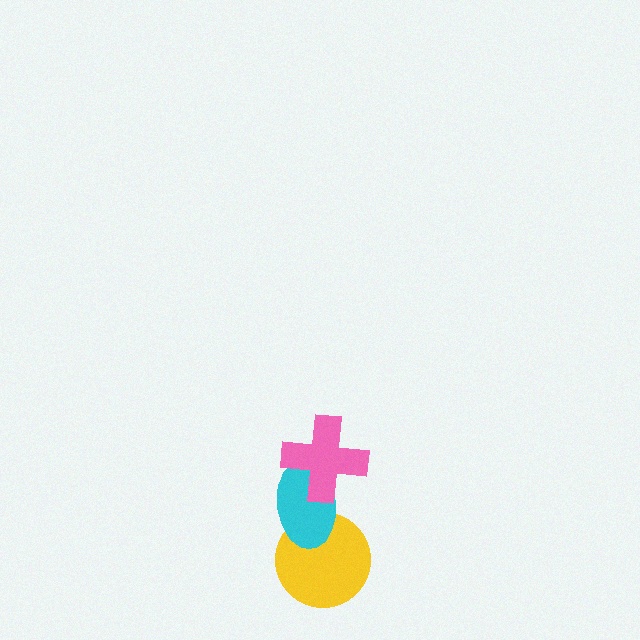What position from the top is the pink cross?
The pink cross is 1st from the top.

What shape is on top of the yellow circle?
The cyan ellipse is on top of the yellow circle.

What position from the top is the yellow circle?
The yellow circle is 3rd from the top.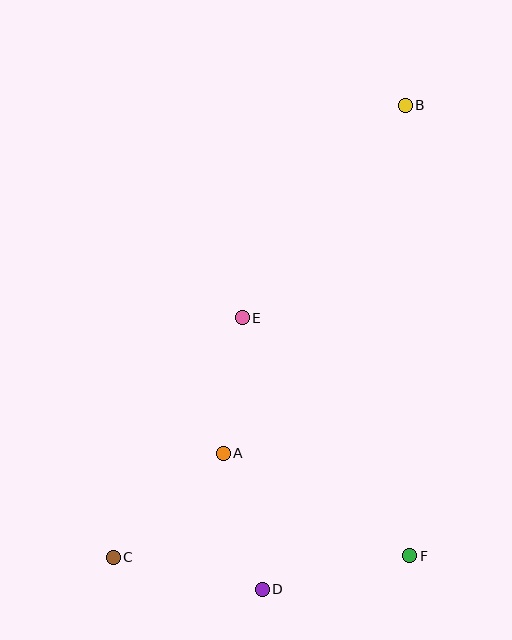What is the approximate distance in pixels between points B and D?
The distance between B and D is approximately 505 pixels.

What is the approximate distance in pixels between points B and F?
The distance between B and F is approximately 451 pixels.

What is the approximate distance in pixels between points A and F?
The distance between A and F is approximately 213 pixels.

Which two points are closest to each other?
Points A and E are closest to each other.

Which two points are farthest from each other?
Points B and C are farthest from each other.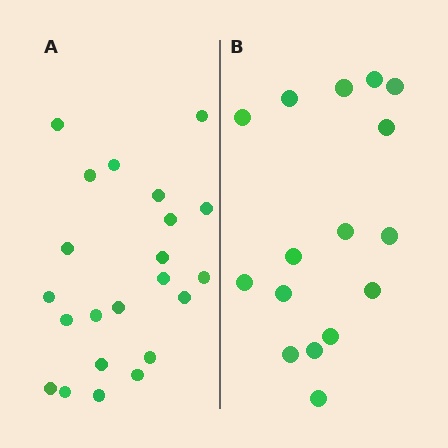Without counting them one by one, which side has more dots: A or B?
Region A (the left region) has more dots.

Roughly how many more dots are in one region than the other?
Region A has about 6 more dots than region B.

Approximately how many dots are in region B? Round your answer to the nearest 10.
About 20 dots. (The exact count is 16, which rounds to 20.)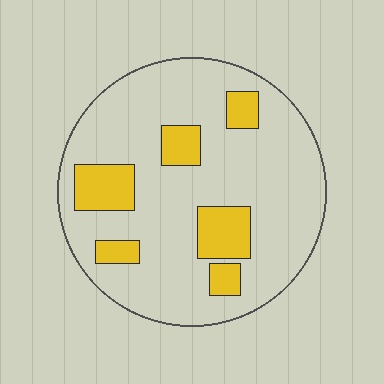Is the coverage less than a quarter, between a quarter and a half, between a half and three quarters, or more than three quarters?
Less than a quarter.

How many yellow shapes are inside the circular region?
6.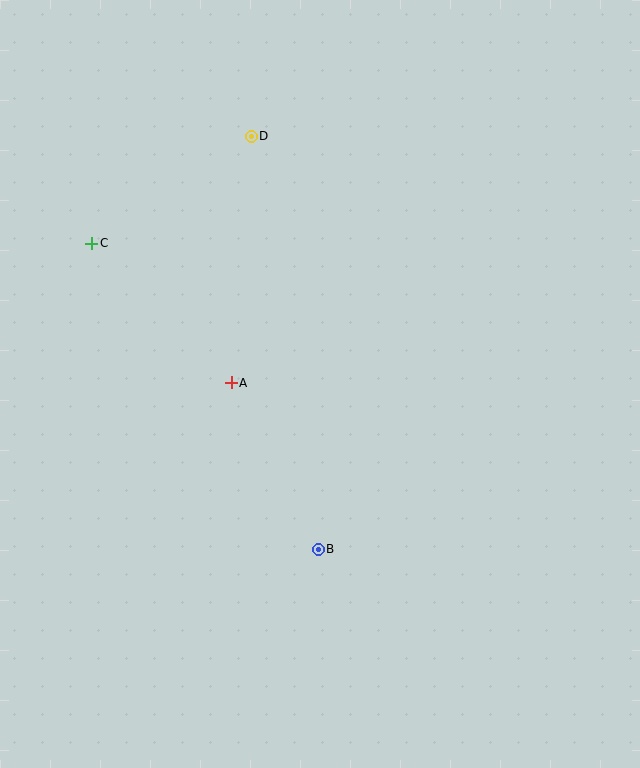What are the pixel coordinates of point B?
Point B is at (318, 549).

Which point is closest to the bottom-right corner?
Point B is closest to the bottom-right corner.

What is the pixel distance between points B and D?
The distance between B and D is 419 pixels.